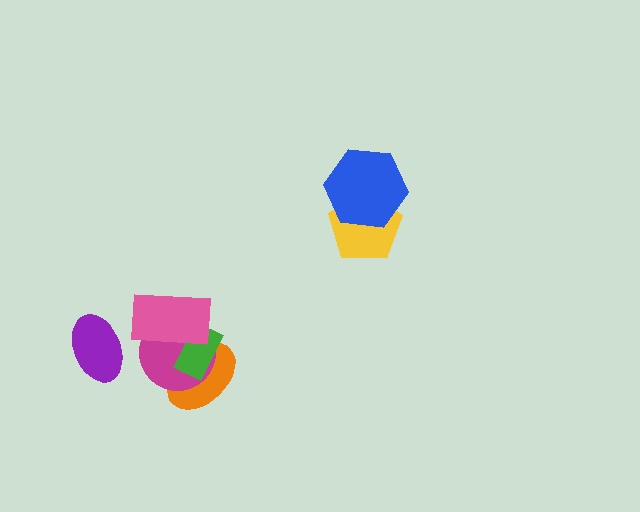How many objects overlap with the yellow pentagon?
1 object overlaps with the yellow pentagon.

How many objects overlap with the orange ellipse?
3 objects overlap with the orange ellipse.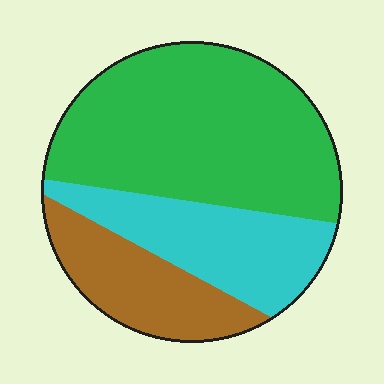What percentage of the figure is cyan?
Cyan takes up about one quarter (1/4) of the figure.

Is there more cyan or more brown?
Cyan.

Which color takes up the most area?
Green, at roughly 55%.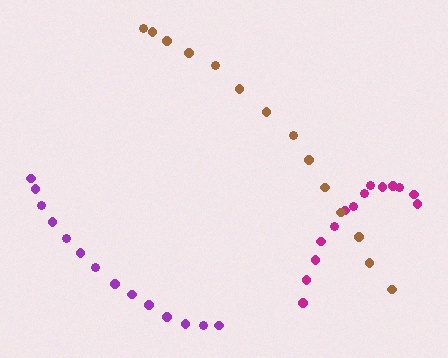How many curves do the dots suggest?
There are 3 distinct paths.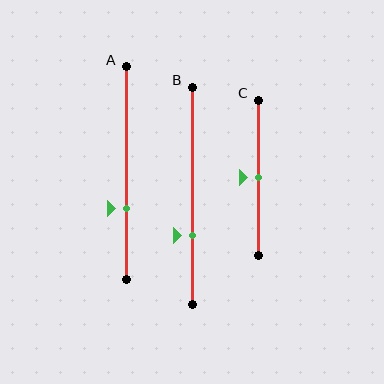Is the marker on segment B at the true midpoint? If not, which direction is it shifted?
No, the marker on segment B is shifted downward by about 18% of the segment length.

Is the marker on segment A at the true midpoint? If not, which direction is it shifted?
No, the marker on segment A is shifted downward by about 17% of the segment length.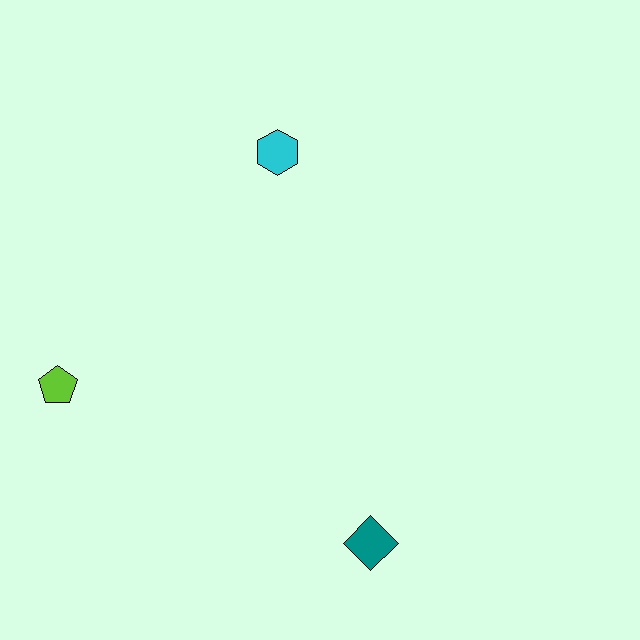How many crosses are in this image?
There are no crosses.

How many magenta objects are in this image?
There are no magenta objects.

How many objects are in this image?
There are 3 objects.